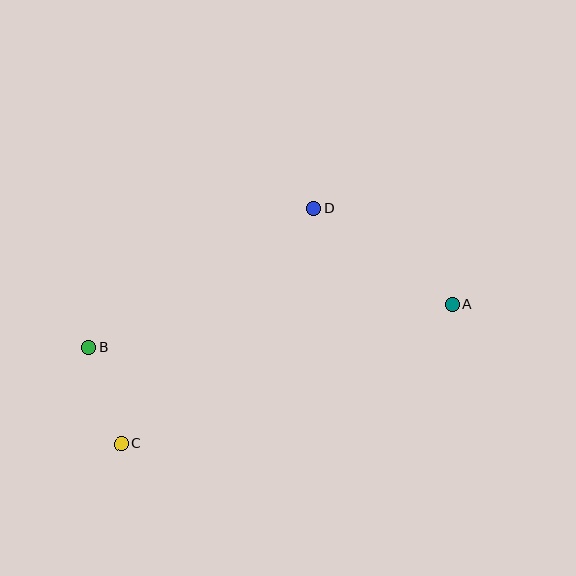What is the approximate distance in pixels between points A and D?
The distance between A and D is approximately 169 pixels.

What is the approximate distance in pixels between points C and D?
The distance between C and D is approximately 304 pixels.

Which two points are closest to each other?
Points B and C are closest to each other.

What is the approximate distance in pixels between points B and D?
The distance between B and D is approximately 265 pixels.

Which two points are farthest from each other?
Points A and B are farthest from each other.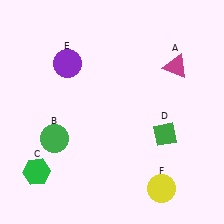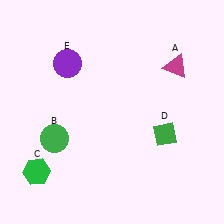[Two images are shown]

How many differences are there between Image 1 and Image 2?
There is 1 difference between the two images.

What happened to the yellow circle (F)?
The yellow circle (F) was removed in Image 2. It was in the bottom-right area of Image 1.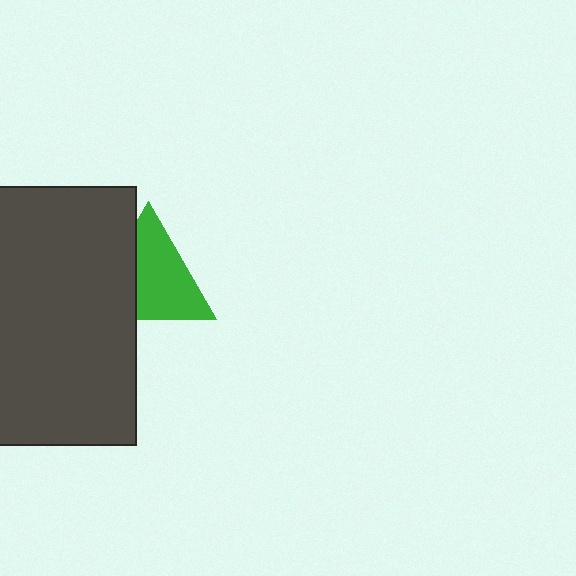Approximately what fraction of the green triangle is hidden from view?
Roughly 36% of the green triangle is hidden behind the dark gray rectangle.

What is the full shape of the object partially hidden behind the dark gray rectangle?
The partially hidden object is a green triangle.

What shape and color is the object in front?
The object in front is a dark gray rectangle.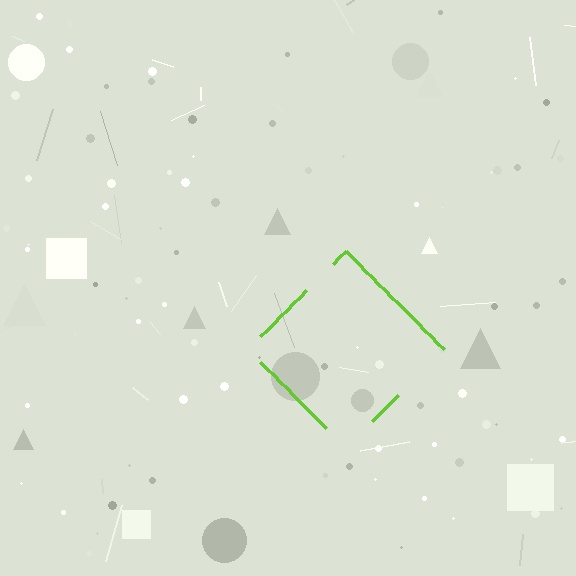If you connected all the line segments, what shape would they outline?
They would outline a diamond.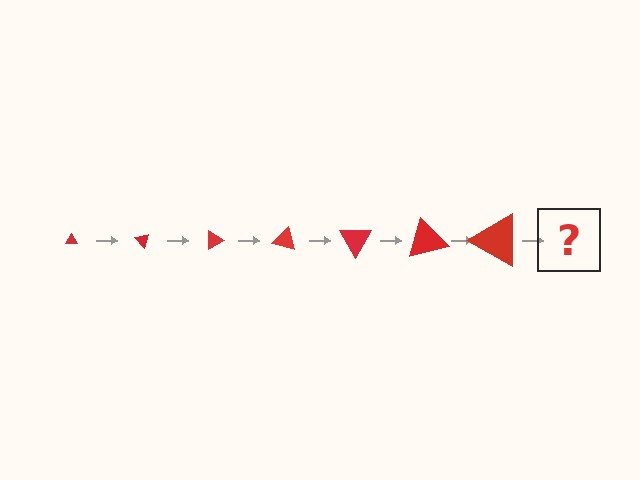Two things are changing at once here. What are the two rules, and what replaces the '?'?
The two rules are that the triangle grows larger each step and it rotates 45 degrees each step. The '?' should be a triangle, larger than the previous one and rotated 315 degrees from the start.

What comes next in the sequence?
The next element should be a triangle, larger than the previous one and rotated 315 degrees from the start.